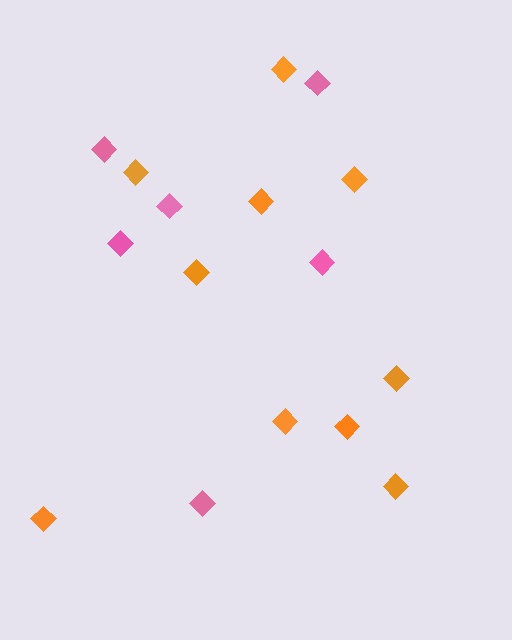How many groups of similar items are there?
There are 2 groups: one group of pink diamonds (6) and one group of orange diamonds (10).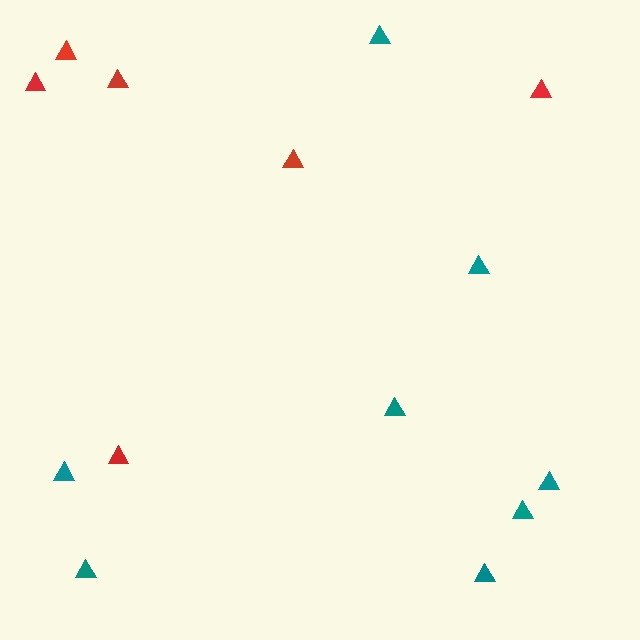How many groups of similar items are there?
There are 2 groups: one group of teal triangles (8) and one group of red triangles (6).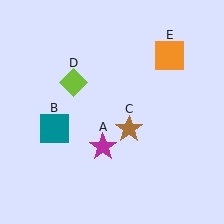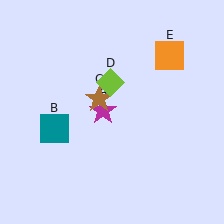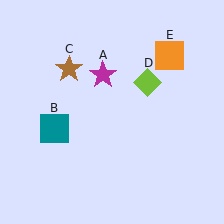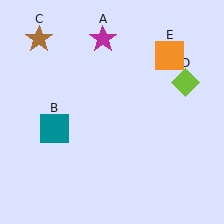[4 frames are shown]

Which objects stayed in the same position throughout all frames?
Teal square (object B) and orange square (object E) remained stationary.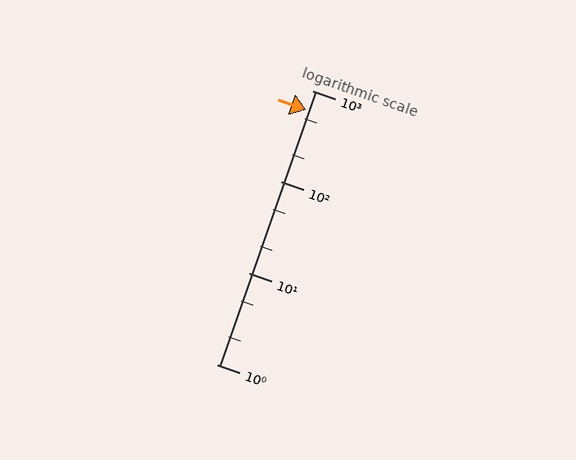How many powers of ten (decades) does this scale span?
The scale spans 3 decades, from 1 to 1000.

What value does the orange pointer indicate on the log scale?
The pointer indicates approximately 610.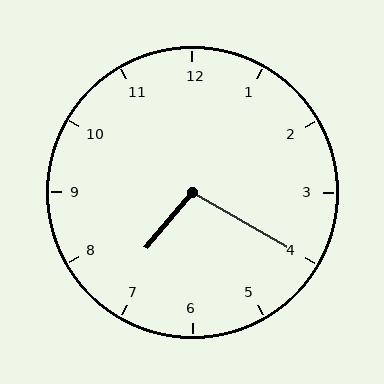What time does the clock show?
7:20.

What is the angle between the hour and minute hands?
Approximately 100 degrees.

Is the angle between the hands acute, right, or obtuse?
It is obtuse.